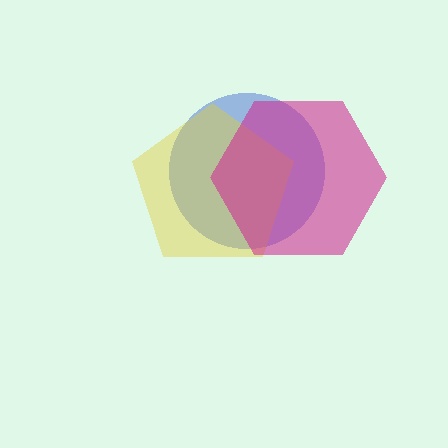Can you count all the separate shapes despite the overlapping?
Yes, there are 3 separate shapes.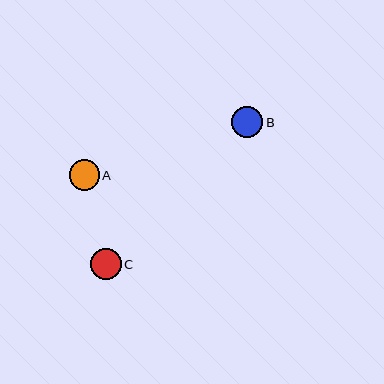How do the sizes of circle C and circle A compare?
Circle C and circle A are approximately the same size.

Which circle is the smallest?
Circle A is the smallest with a size of approximately 30 pixels.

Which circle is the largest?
Circle B is the largest with a size of approximately 31 pixels.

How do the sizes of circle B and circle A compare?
Circle B and circle A are approximately the same size.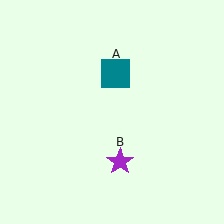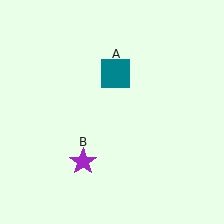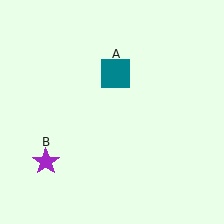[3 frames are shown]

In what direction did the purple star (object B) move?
The purple star (object B) moved left.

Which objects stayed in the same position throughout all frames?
Teal square (object A) remained stationary.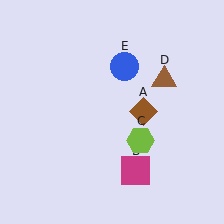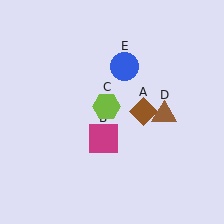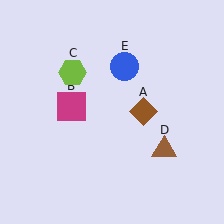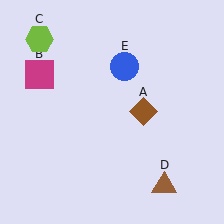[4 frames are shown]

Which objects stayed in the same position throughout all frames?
Brown diamond (object A) and blue circle (object E) remained stationary.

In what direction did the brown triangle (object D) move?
The brown triangle (object D) moved down.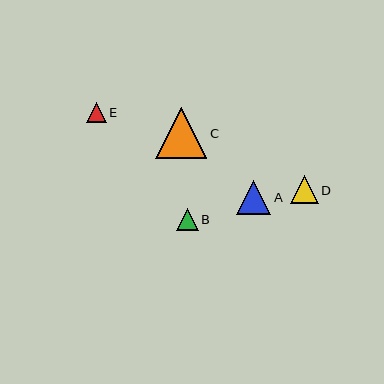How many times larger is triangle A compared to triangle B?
Triangle A is approximately 1.5 times the size of triangle B.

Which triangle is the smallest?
Triangle E is the smallest with a size of approximately 20 pixels.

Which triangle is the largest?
Triangle C is the largest with a size of approximately 51 pixels.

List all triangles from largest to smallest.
From largest to smallest: C, A, D, B, E.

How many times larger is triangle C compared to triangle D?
Triangle C is approximately 1.8 times the size of triangle D.